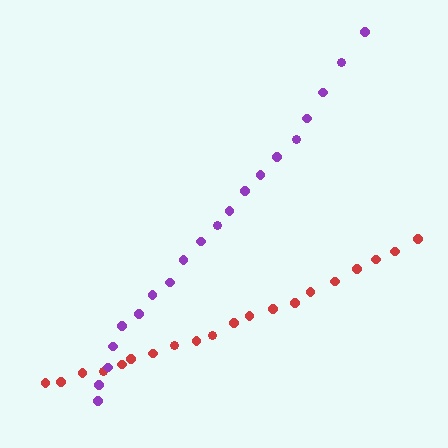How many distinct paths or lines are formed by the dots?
There are 2 distinct paths.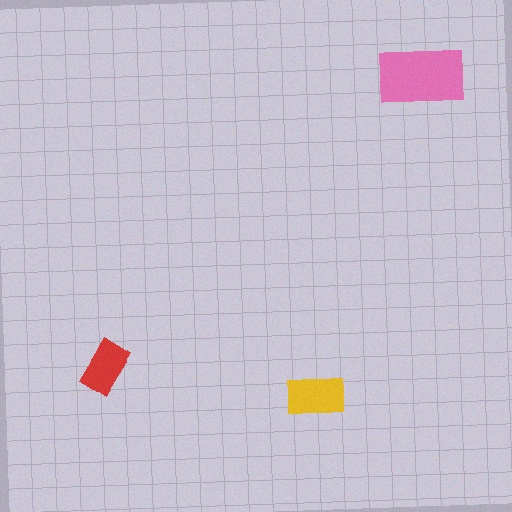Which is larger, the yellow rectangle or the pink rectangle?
The pink one.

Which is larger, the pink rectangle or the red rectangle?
The pink one.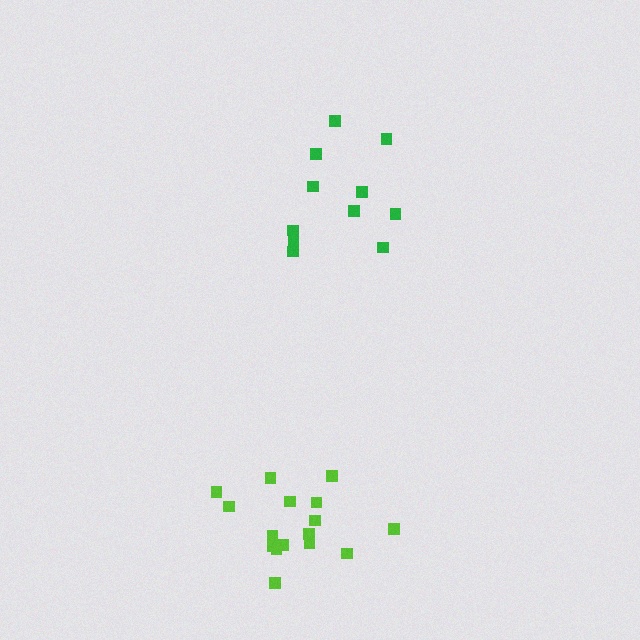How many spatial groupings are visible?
There are 2 spatial groupings.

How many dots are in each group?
Group 1: 11 dots, Group 2: 16 dots (27 total).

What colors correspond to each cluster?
The clusters are colored: green, lime.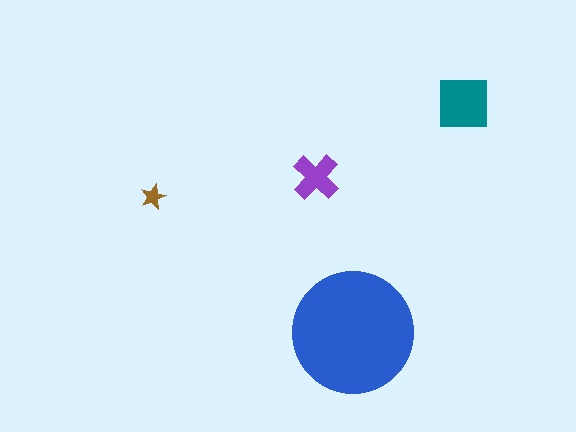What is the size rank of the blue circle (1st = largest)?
1st.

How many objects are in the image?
There are 4 objects in the image.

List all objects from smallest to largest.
The brown star, the purple cross, the teal square, the blue circle.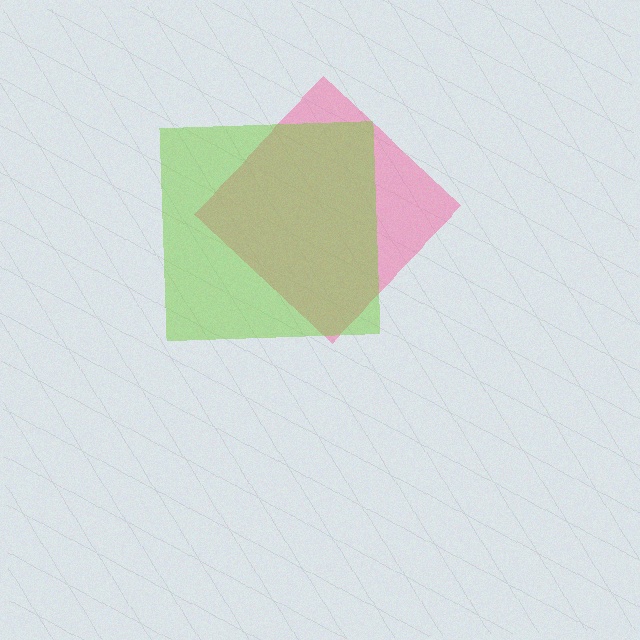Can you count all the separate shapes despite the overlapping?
Yes, there are 2 separate shapes.